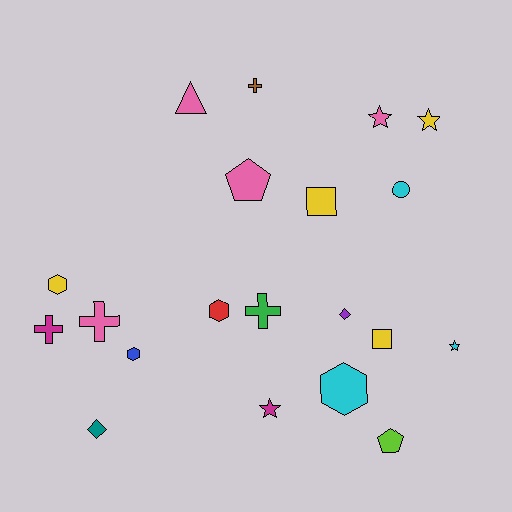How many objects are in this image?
There are 20 objects.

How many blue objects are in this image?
There is 1 blue object.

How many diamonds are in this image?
There are 2 diamonds.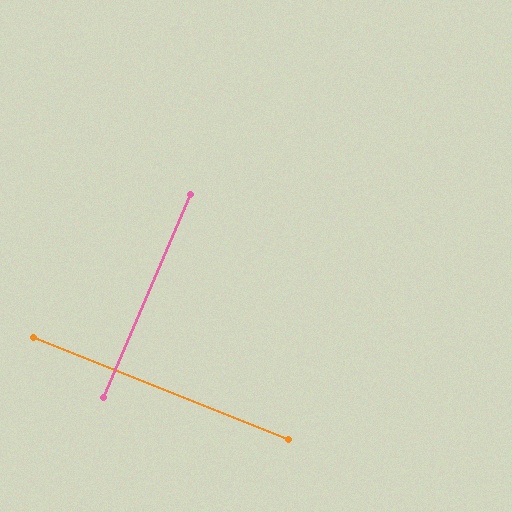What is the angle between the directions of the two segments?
Approximately 89 degrees.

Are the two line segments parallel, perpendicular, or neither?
Perpendicular — they meet at approximately 89°.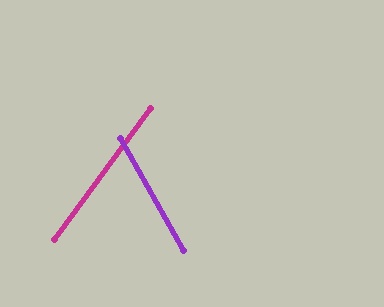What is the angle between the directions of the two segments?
Approximately 65 degrees.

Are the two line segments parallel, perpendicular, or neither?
Neither parallel nor perpendicular — they differ by about 65°.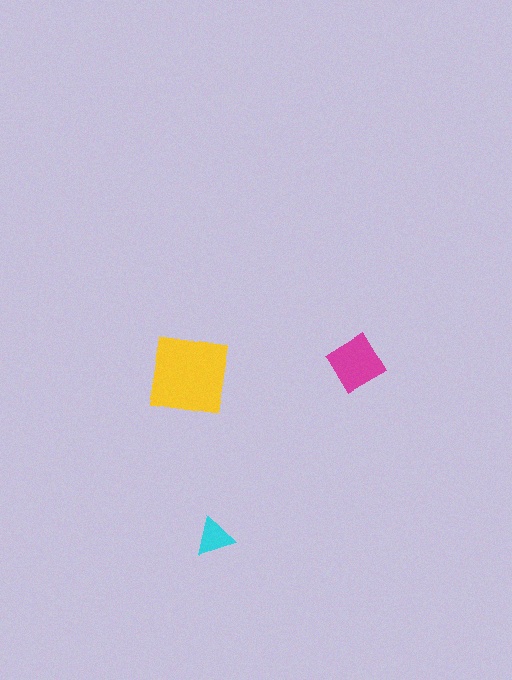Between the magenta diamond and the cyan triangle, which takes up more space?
The magenta diamond.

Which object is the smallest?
The cyan triangle.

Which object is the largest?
The yellow square.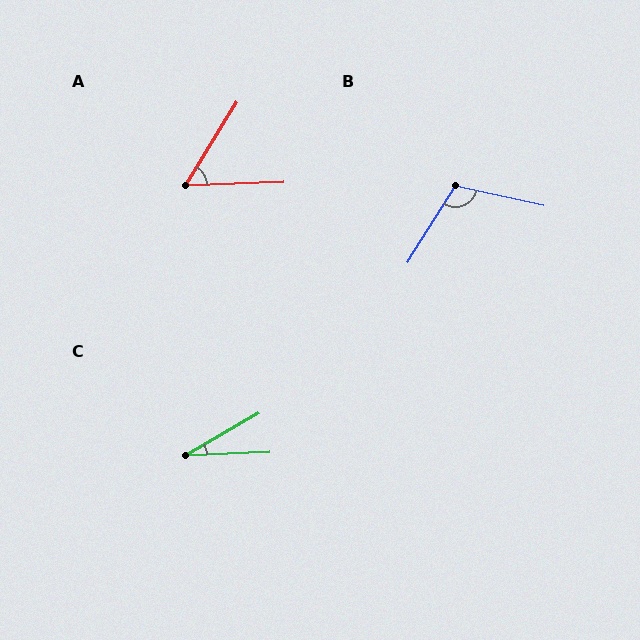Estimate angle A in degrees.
Approximately 56 degrees.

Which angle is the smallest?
C, at approximately 28 degrees.